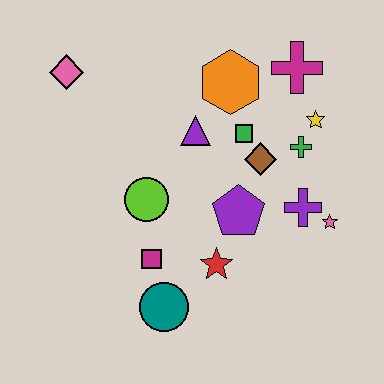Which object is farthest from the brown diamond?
The pink diamond is farthest from the brown diamond.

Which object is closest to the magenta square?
The teal circle is closest to the magenta square.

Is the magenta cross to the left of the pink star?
Yes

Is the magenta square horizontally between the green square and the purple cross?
No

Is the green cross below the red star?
No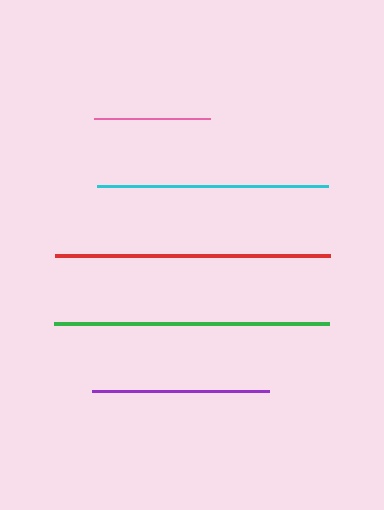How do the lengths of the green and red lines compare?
The green and red lines are approximately the same length.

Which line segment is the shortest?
The pink line is the shortest at approximately 117 pixels.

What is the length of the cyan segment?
The cyan segment is approximately 230 pixels long.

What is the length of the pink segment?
The pink segment is approximately 117 pixels long.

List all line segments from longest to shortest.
From longest to shortest: green, red, cyan, purple, pink.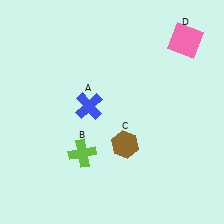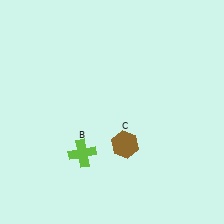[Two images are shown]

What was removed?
The blue cross (A), the pink square (D) were removed in Image 2.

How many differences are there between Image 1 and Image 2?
There are 2 differences between the two images.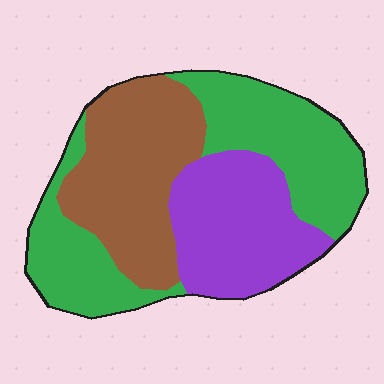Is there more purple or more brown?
Brown.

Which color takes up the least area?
Purple, at roughly 25%.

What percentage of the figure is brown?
Brown covers 32% of the figure.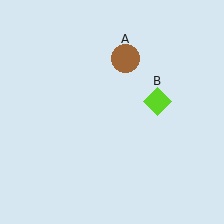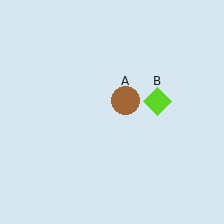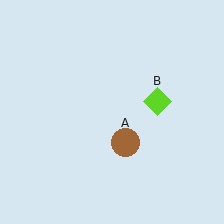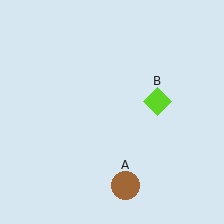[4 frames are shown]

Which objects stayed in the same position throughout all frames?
Lime diamond (object B) remained stationary.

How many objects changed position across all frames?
1 object changed position: brown circle (object A).